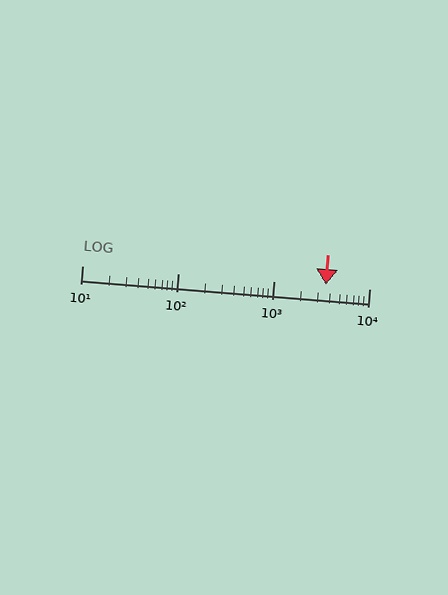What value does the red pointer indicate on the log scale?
The pointer indicates approximately 3500.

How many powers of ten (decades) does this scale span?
The scale spans 3 decades, from 10 to 10000.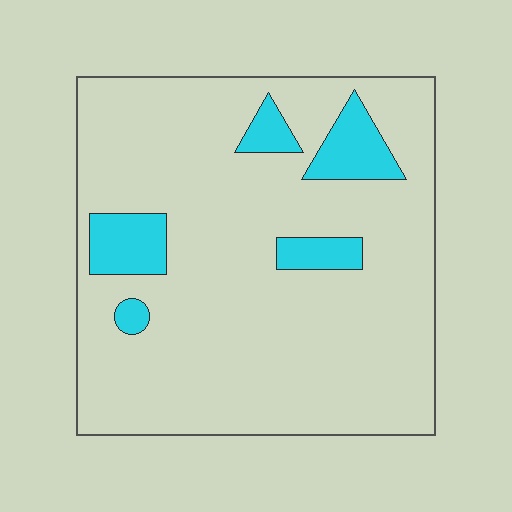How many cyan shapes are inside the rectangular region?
5.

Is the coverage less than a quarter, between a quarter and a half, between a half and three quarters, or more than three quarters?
Less than a quarter.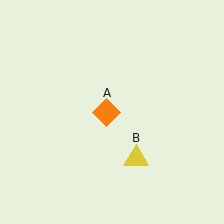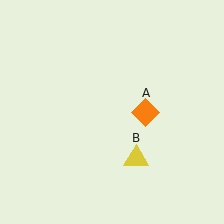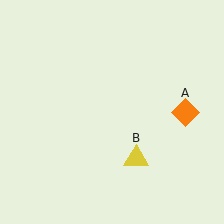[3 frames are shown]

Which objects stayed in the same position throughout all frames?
Yellow triangle (object B) remained stationary.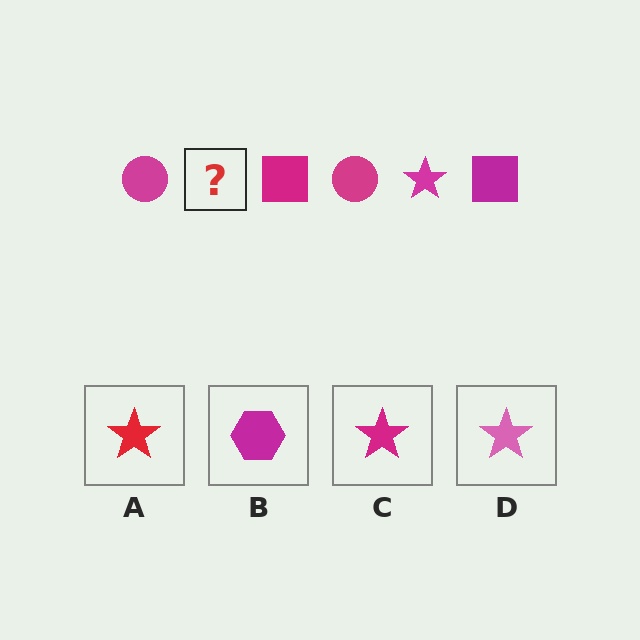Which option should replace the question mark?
Option C.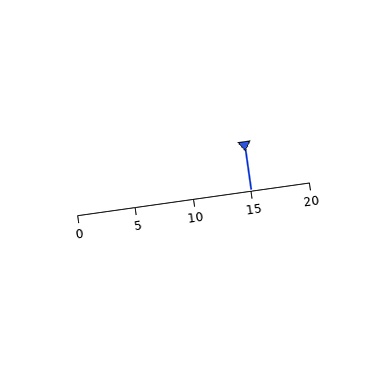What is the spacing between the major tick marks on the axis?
The major ticks are spaced 5 apart.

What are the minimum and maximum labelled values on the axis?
The axis runs from 0 to 20.